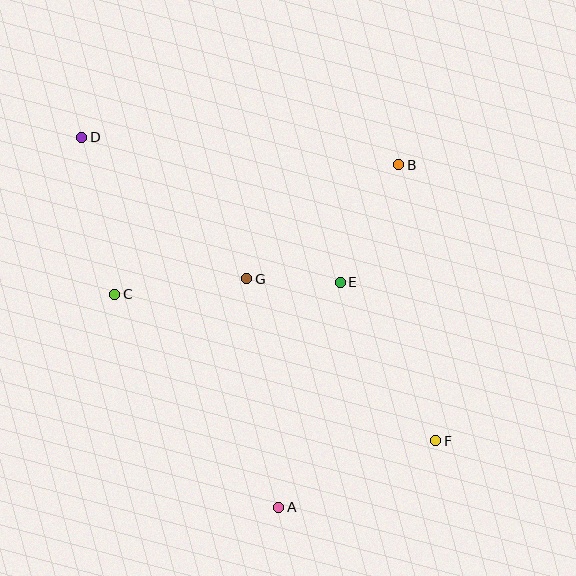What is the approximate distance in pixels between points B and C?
The distance between B and C is approximately 312 pixels.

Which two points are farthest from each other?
Points D and F are farthest from each other.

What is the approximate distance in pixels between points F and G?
The distance between F and G is approximately 249 pixels.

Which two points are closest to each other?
Points E and G are closest to each other.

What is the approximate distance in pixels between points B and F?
The distance between B and F is approximately 278 pixels.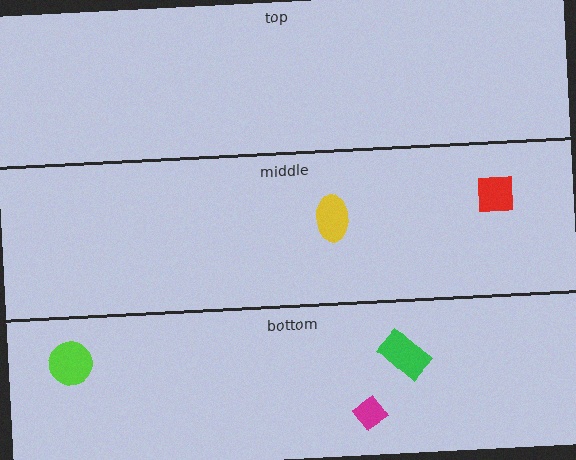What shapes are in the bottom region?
The magenta diamond, the green rectangle, the lime circle.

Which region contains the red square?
The middle region.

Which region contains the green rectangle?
The bottom region.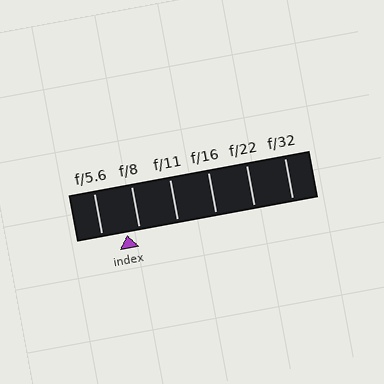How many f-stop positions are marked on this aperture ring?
There are 6 f-stop positions marked.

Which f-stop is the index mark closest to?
The index mark is closest to f/8.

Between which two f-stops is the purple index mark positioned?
The index mark is between f/5.6 and f/8.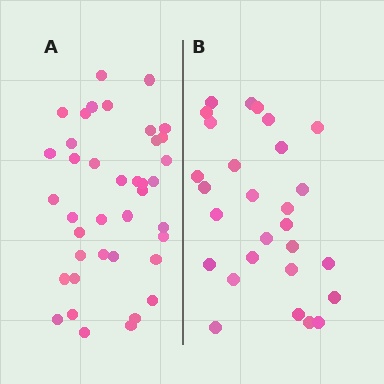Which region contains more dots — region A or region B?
Region A (the left region) has more dots.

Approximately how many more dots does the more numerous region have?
Region A has roughly 12 or so more dots than region B.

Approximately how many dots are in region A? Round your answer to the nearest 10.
About 40 dots. (The exact count is 39, which rounds to 40.)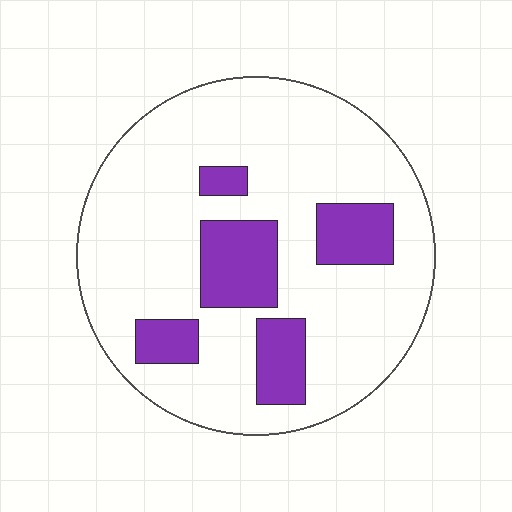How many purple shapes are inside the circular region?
5.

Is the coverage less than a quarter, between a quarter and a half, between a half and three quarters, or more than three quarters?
Less than a quarter.